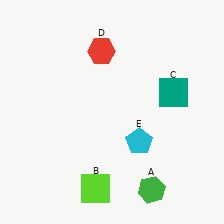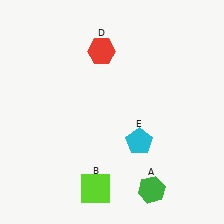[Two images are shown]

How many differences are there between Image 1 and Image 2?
There is 1 difference between the two images.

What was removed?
The teal square (C) was removed in Image 2.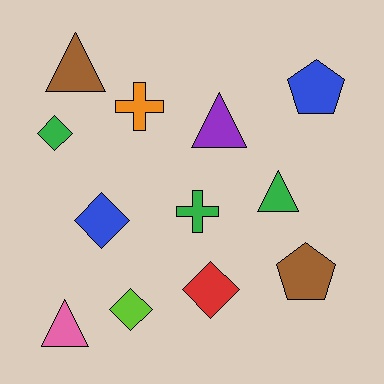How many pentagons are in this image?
There are 2 pentagons.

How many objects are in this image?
There are 12 objects.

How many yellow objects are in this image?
There are no yellow objects.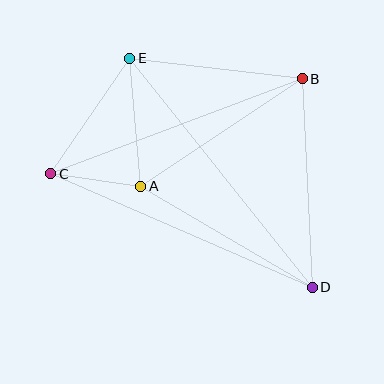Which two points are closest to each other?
Points A and C are closest to each other.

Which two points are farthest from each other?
Points D and E are farthest from each other.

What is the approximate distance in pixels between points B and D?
The distance between B and D is approximately 209 pixels.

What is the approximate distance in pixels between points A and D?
The distance between A and D is approximately 199 pixels.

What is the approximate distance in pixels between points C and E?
The distance between C and E is approximately 140 pixels.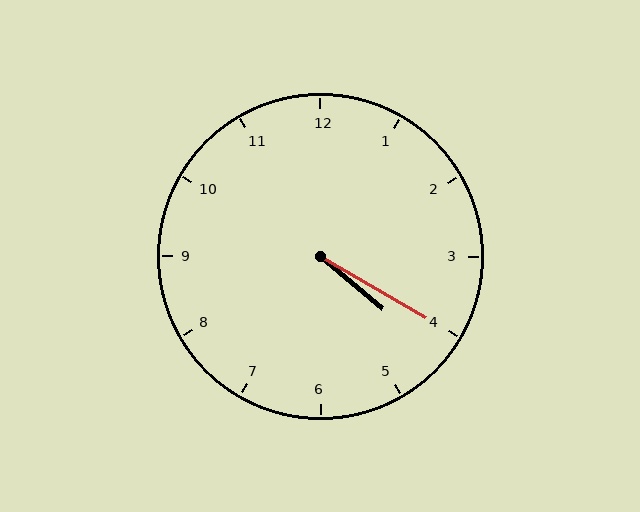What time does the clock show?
4:20.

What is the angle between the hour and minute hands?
Approximately 10 degrees.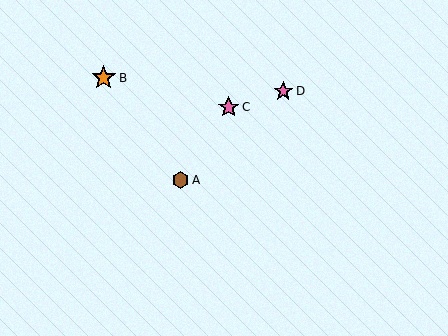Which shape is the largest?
The orange star (labeled B) is the largest.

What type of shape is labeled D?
Shape D is a pink star.